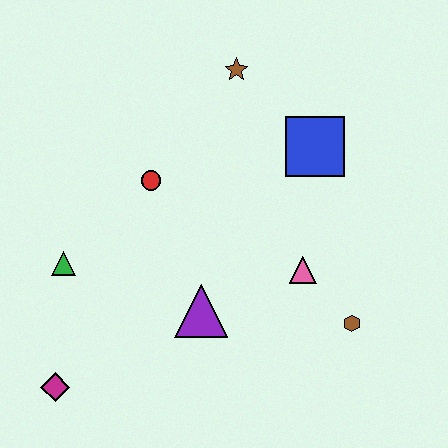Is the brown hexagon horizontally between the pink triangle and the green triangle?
No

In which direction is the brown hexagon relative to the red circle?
The brown hexagon is to the right of the red circle.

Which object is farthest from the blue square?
The magenta diamond is farthest from the blue square.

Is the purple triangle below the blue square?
Yes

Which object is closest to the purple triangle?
The pink triangle is closest to the purple triangle.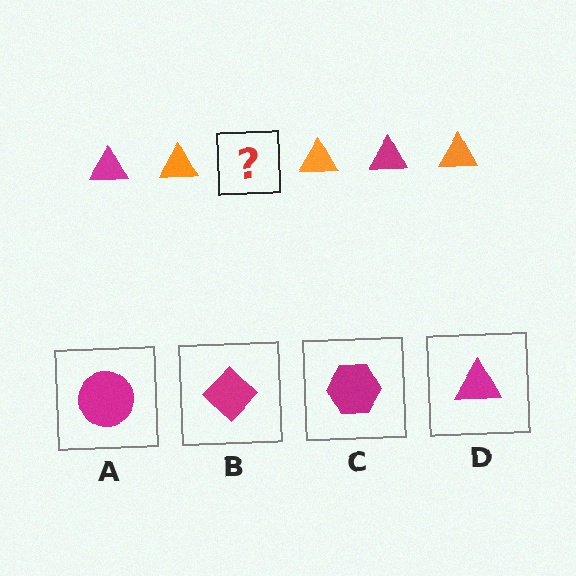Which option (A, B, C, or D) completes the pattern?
D.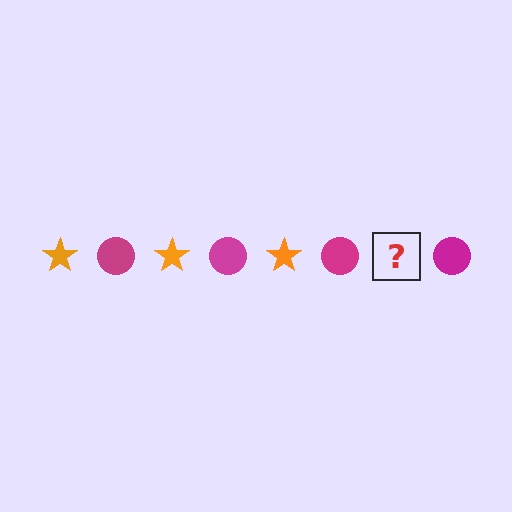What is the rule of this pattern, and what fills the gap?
The rule is that the pattern alternates between orange star and magenta circle. The gap should be filled with an orange star.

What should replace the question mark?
The question mark should be replaced with an orange star.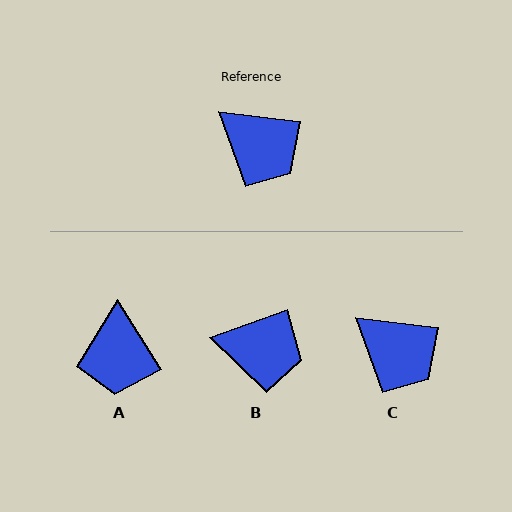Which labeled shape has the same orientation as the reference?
C.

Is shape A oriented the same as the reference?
No, it is off by about 52 degrees.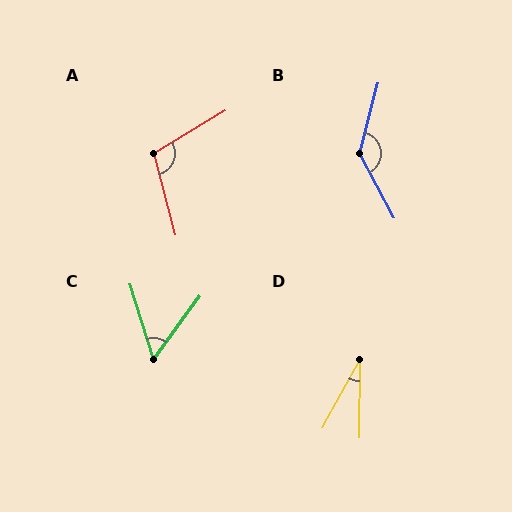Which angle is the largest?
B, at approximately 138 degrees.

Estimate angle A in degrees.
Approximately 106 degrees.